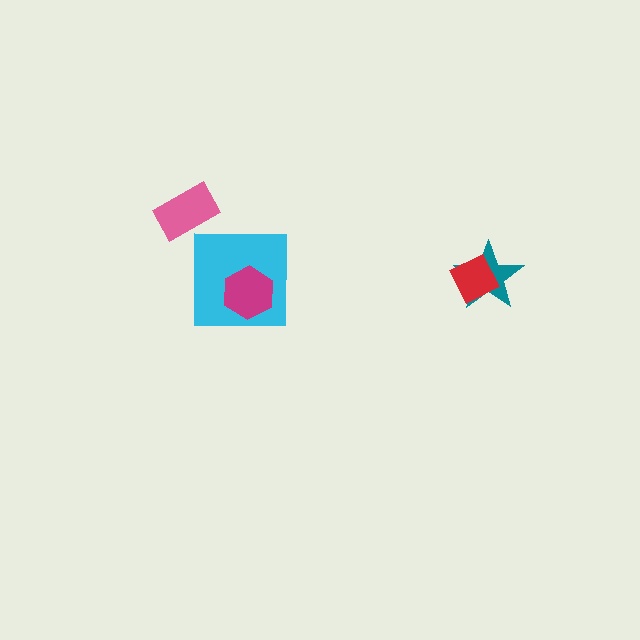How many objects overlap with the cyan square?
1 object overlaps with the cyan square.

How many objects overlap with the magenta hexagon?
1 object overlaps with the magenta hexagon.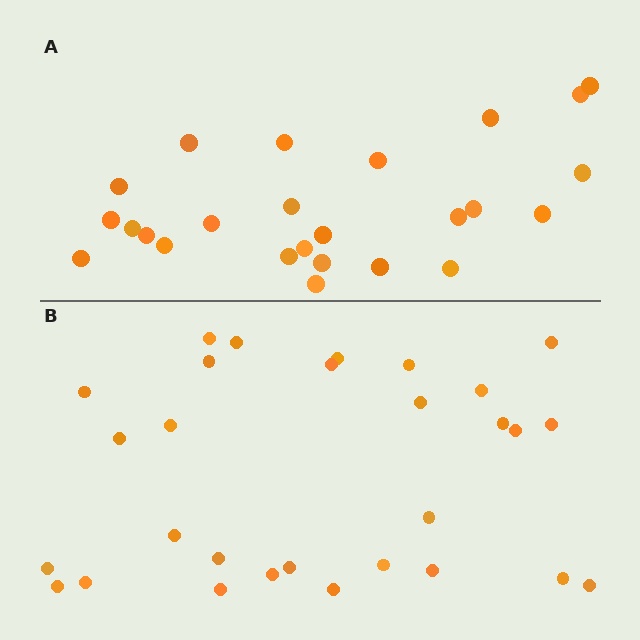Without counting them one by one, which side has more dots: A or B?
Region B (the bottom region) has more dots.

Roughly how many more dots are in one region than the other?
Region B has about 4 more dots than region A.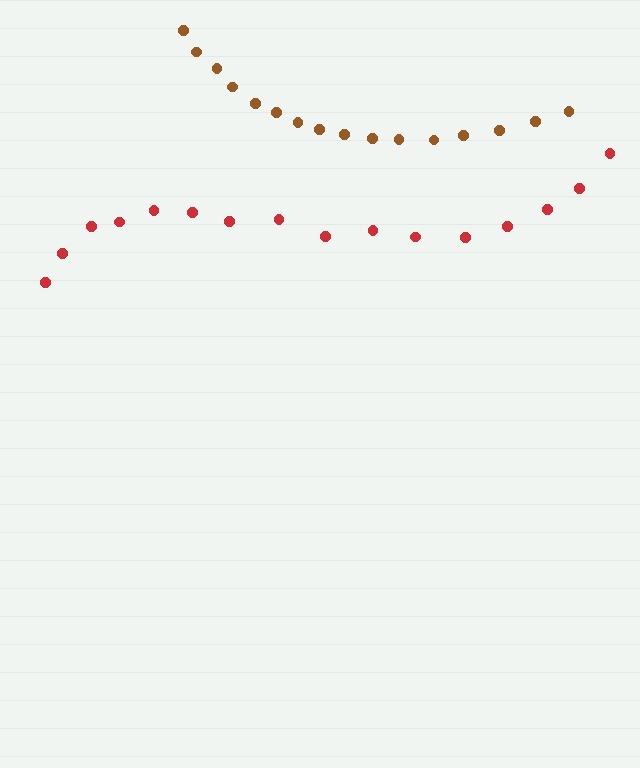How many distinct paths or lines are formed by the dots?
There are 2 distinct paths.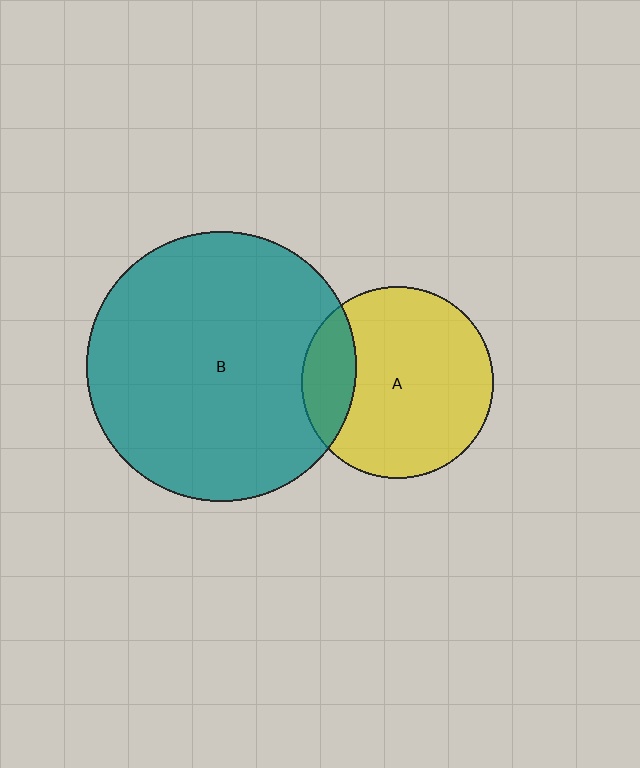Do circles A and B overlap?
Yes.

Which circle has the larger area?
Circle B (teal).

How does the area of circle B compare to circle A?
Approximately 2.0 times.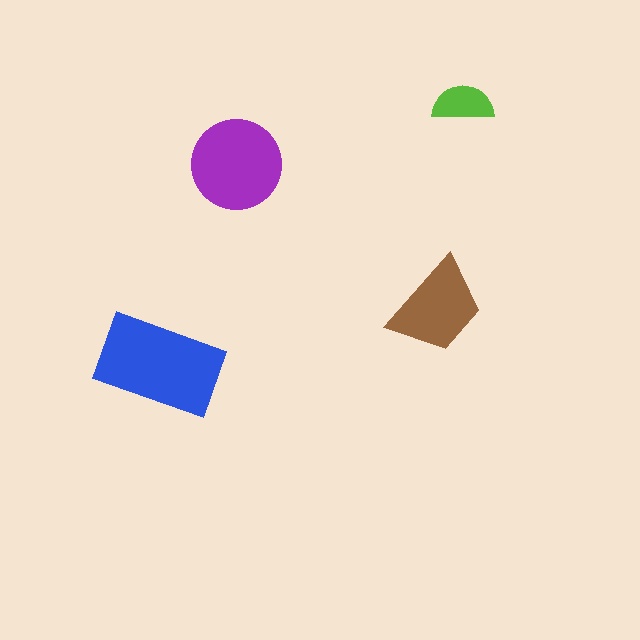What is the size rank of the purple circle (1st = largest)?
2nd.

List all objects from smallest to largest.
The lime semicircle, the brown trapezoid, the purple circle, the blue rectangle.